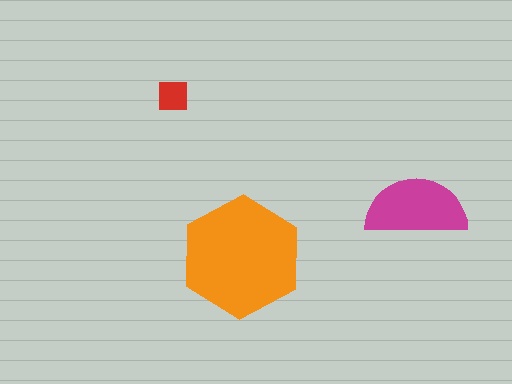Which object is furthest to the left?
The red square is leftmost.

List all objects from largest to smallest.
The orange hexagon, the magenta semicircle, the red square.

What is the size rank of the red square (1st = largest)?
3rd.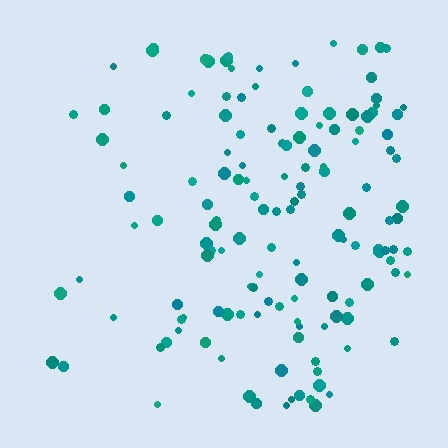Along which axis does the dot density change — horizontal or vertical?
Horizontal.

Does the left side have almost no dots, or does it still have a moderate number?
Still a moderate number, just noticeably fewer than the right.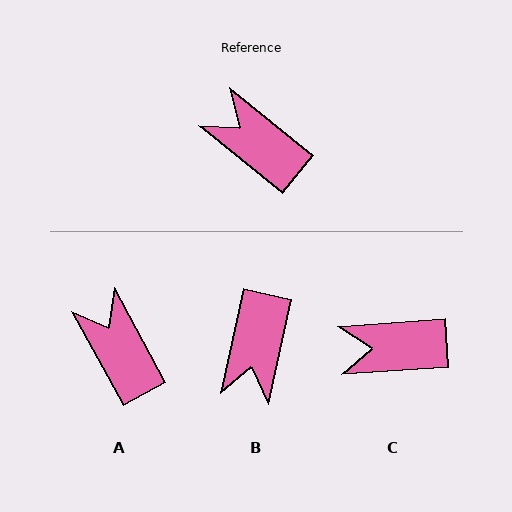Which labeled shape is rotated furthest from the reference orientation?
B, about 116 degrees away.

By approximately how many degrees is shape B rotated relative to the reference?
Approximately 116 degrees counter-clockwise.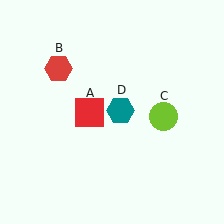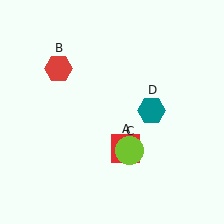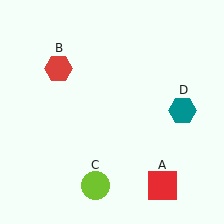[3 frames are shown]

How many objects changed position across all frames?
3 objects changed position: red square (object A), lime circle (object C), teal hexagon (object D).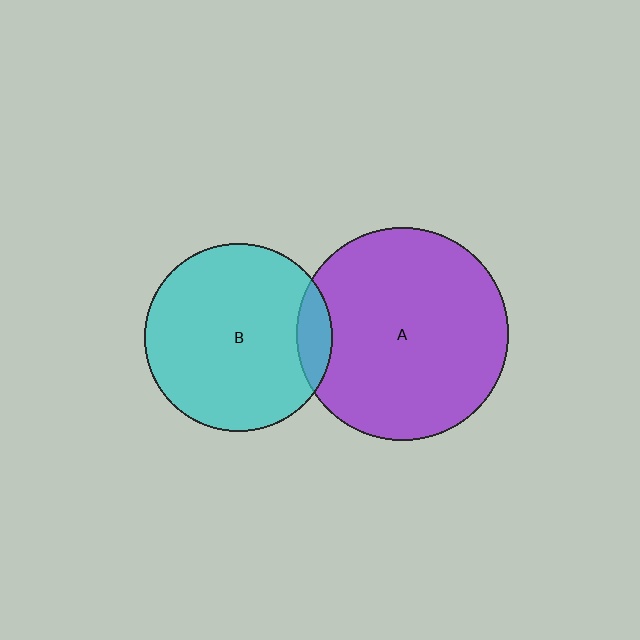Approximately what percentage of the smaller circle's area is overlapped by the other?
Approximately 10%.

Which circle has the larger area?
Circle A (purple).